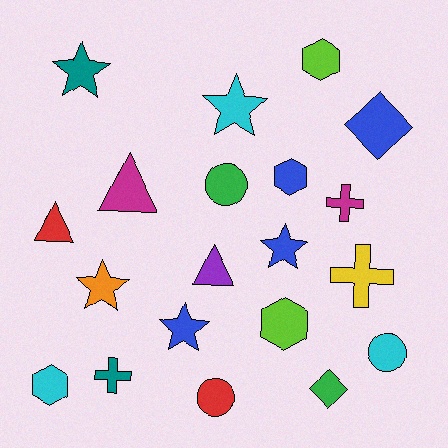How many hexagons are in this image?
There are 4 hexagons.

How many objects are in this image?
There are 20 objects.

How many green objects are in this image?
There are 2 green objects.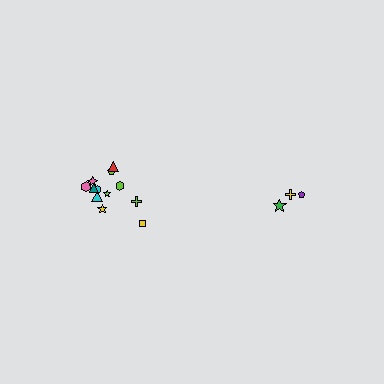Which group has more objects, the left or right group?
The left group.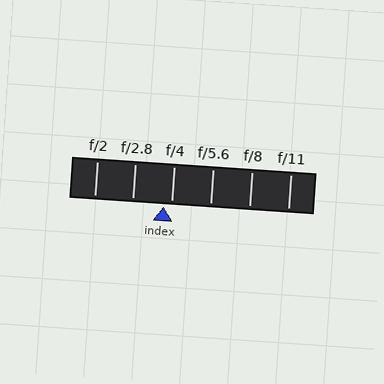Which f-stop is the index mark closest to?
The index mark is closest to f/4.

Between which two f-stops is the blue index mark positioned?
The index mark is between f/2.8 and f/4.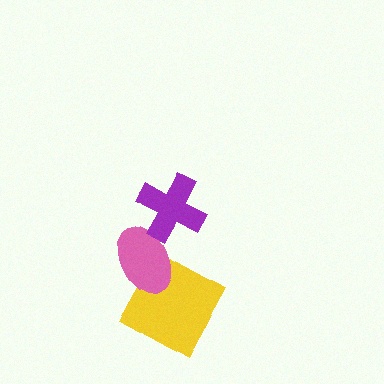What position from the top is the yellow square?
The yellow square is 3rd from the top.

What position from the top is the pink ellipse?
The pink ellipse is 2nd from the top.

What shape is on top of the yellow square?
The pink ellipse is on top of the yellow square.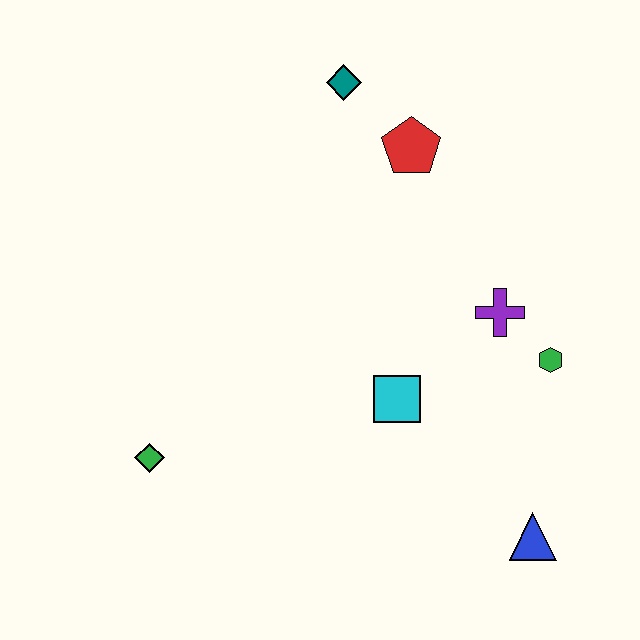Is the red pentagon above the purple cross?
Yes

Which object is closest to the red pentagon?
The teal diamond is closest to the red pentagon.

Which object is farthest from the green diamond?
The teal diamond is farthest from the green diamond.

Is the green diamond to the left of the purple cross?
Yes